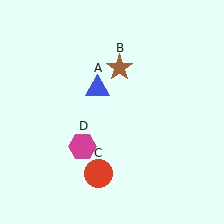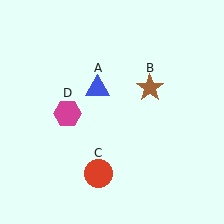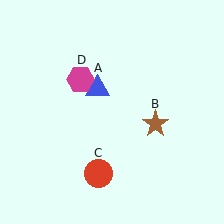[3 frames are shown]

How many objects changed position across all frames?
2 objects changed position: brown star (object B), magenta hexagon (object D).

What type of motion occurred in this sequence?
The brown star (object B), magenta hexagon (object D) rotated clockwise around the center of the scene.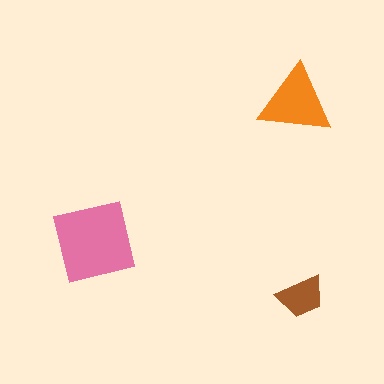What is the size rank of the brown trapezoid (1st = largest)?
3rd.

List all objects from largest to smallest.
The pink square, the orange triangle, the brown trapezoid.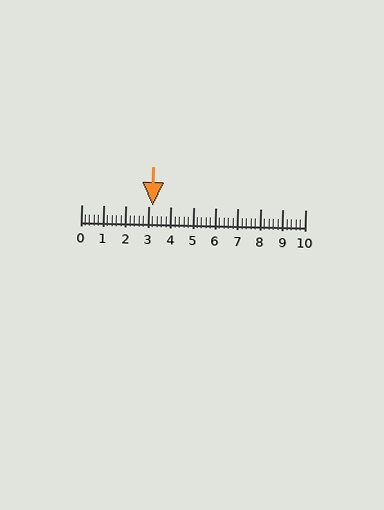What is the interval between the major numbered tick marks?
The major tick marks are spaced 1 units apart.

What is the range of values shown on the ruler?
The ruler shows values from 0 to 10.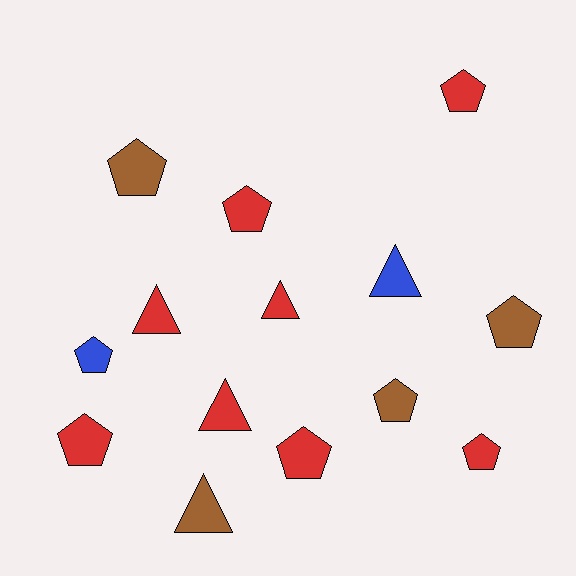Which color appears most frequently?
Red, with 8 objects.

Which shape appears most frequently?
Pentagon, with 9 objects.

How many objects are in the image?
There are 14 objects.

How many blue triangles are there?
There is 1 blue triangle.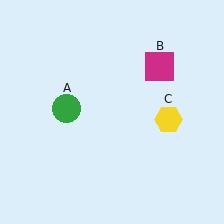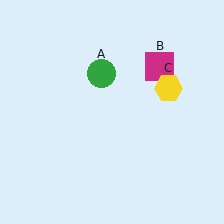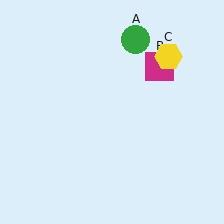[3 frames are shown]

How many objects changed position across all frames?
2 objects changed position: green circle (object A), yellow hexagon (object C).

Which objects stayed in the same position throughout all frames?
Magenta square (object B) remained stationary.